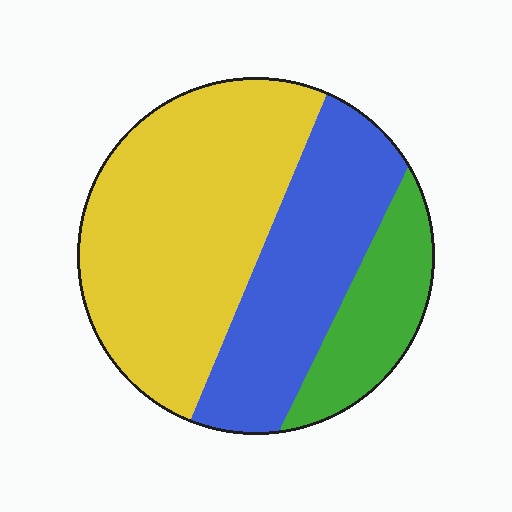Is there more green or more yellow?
Yellow.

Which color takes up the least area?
Green, at roughly 15%.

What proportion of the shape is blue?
Blue takes up about one third (1/3) of the shape.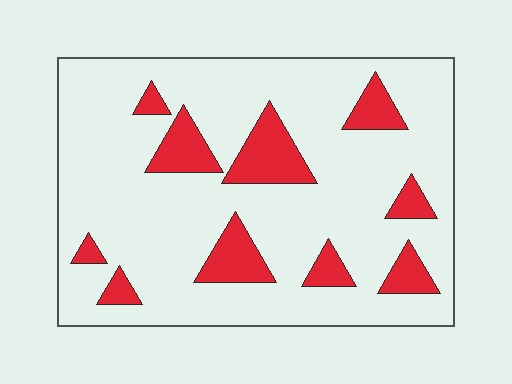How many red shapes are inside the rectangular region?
10.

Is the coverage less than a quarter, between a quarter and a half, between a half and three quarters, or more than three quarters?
Less than a quarter.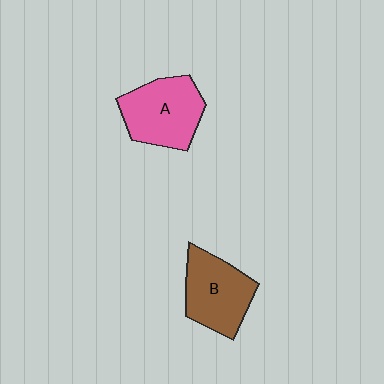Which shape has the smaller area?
Shape B (brown).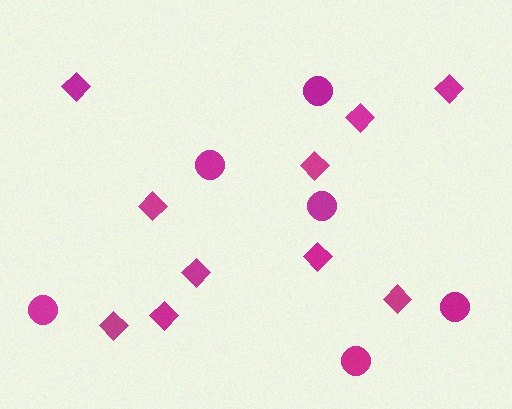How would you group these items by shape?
There are 2 groups: one group of circles (6) and one group of diamonds (10).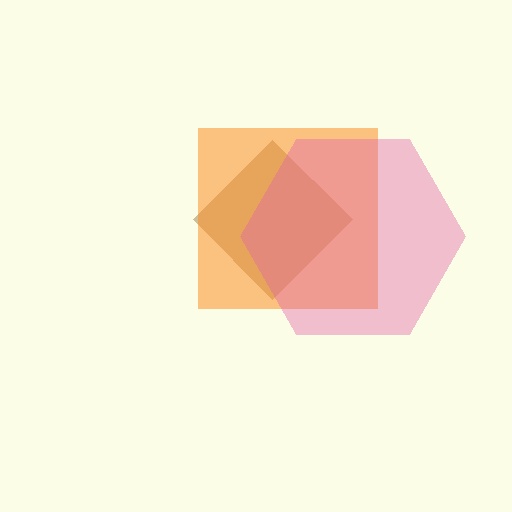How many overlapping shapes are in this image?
There are 3 overlapping shapes in the image.